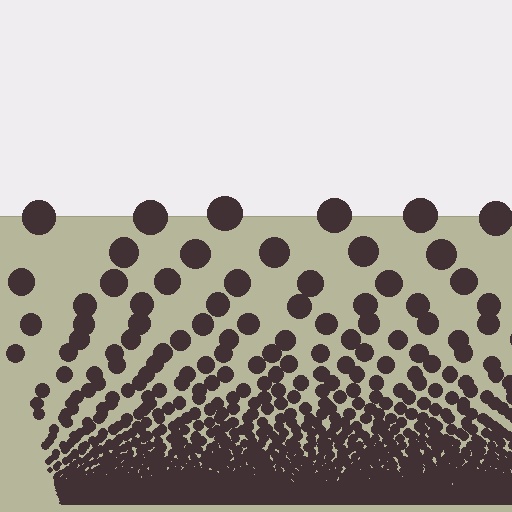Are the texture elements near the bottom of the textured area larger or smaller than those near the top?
Smaller. The gradient is inverted — elements near the bottom are smaller and denser.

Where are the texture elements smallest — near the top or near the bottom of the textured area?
Near the bottom.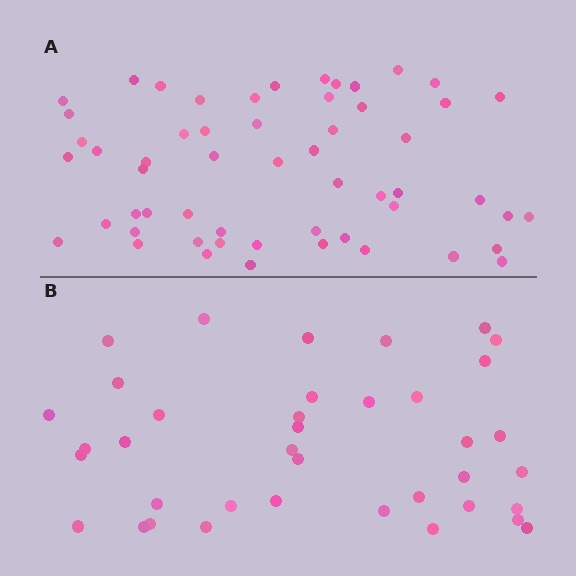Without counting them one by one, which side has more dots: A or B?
Region A (the top region) has more dots.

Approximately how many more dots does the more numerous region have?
Region A has approximately 20 more dots than region B.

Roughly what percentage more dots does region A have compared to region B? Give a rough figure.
About 45% more.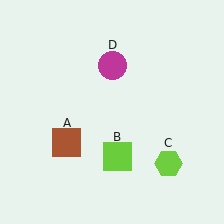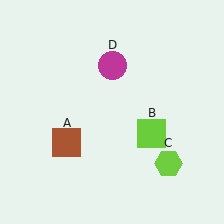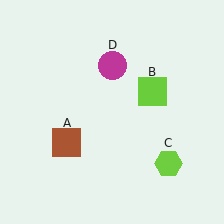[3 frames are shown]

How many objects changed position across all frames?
1 object changed position: lime square (object B).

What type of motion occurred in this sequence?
The lime square (object B) rotated counterclockwise around the center of the scene.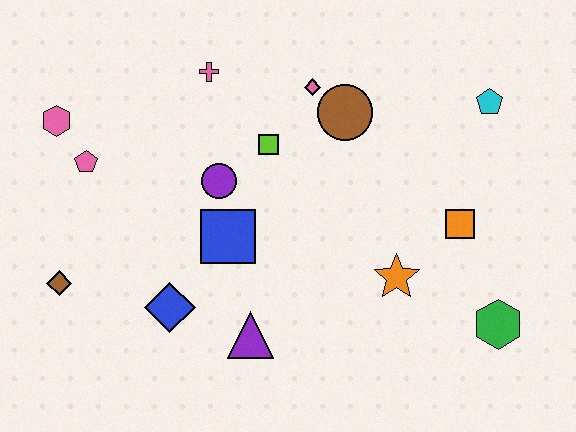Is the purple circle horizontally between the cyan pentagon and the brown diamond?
Yes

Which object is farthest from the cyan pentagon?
The brown diamond is farthest from the cyan pentagon.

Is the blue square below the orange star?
No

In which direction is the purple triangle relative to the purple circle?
The purple triangle is below the purple circle.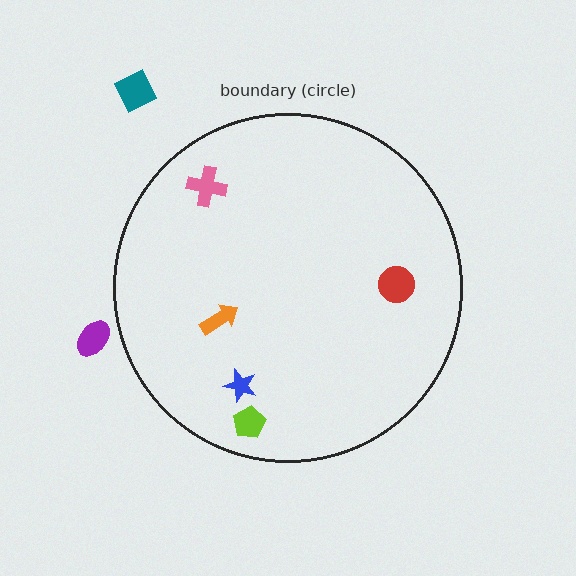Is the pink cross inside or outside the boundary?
Inside.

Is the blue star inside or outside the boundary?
Inside.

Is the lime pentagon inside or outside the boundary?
Inside.